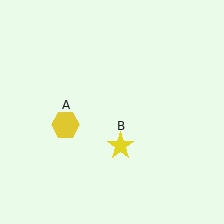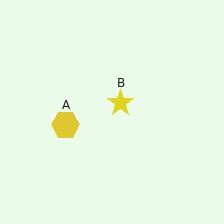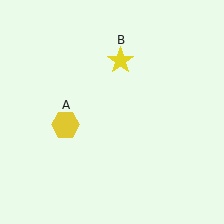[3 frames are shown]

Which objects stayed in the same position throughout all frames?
Yellow hexagon (object A) remained stationary.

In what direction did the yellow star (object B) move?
The yellow star (object B) moved up.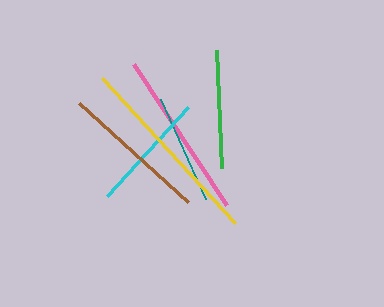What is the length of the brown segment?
The brown segment is approximately 147 pixels long.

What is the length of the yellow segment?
The yellow segment is approximately 197 pixels long.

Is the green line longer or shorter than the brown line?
The brown line is longer than the green line.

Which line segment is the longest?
The yellow line is the longest at approximately 197 pixels.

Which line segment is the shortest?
The teal line is the shortest at approximately 110 pixels.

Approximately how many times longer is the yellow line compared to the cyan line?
The yellow line is approximately 1.6 times the length of the cyan line.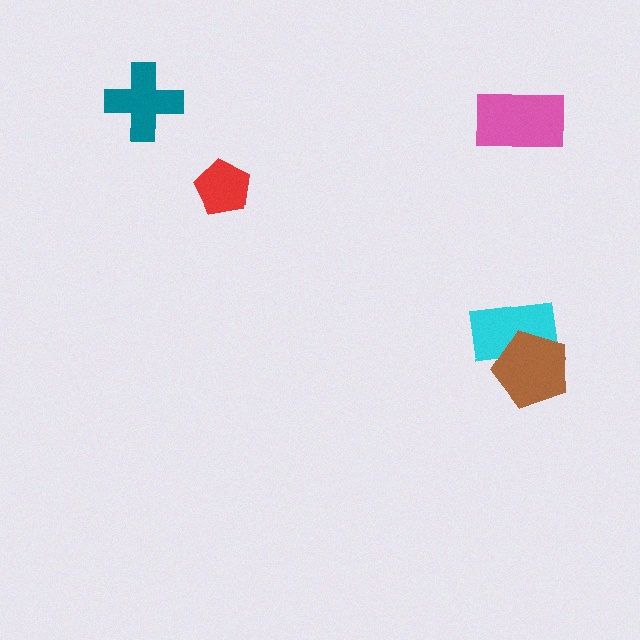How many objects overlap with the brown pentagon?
1 object overlaps with the brown pentagon.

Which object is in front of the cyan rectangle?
The brown pentagon is in front of the cyan rectangle.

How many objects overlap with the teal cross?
0 objects overlap with the teal cross.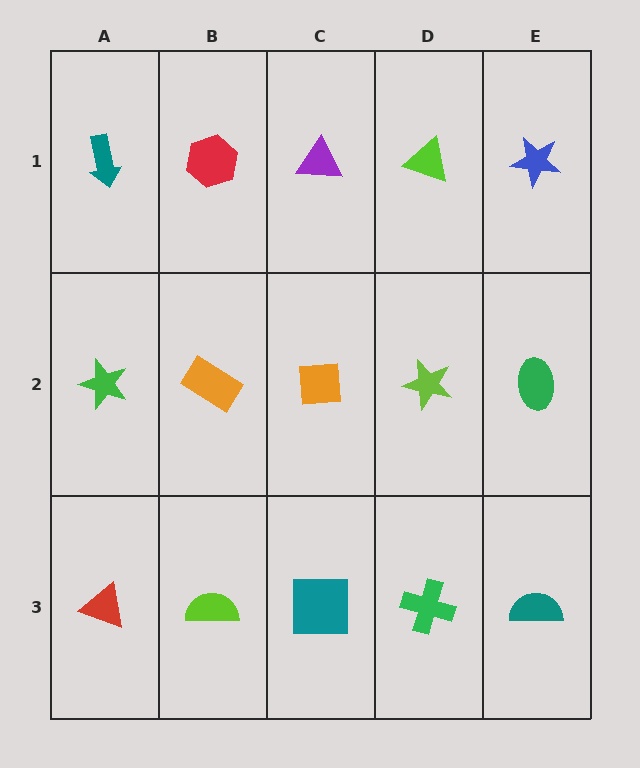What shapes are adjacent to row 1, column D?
A lime star (row 2, column D), a purple triangle (row 1, column C), a blue star (row 1, column E).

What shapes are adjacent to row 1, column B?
An orange rectangle (row 2, column B), a teal arrow (row 1, column A), a purple triangle (row 1, column C).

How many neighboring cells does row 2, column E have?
3.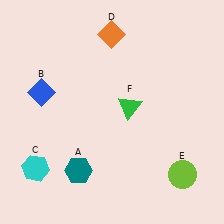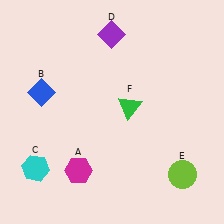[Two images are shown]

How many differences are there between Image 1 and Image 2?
There are 2 differences between the two images.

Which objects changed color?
A changed from teal to magenta. D changed from orange to purple.